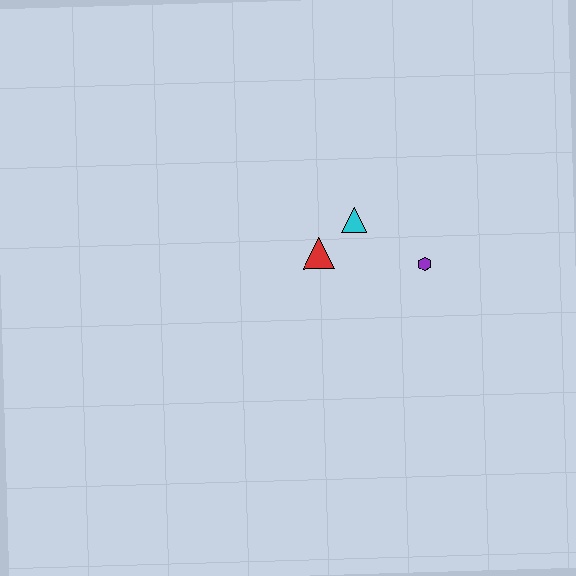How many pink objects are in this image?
There are no pink objects.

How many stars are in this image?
There are no stars.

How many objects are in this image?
There are 3 objects.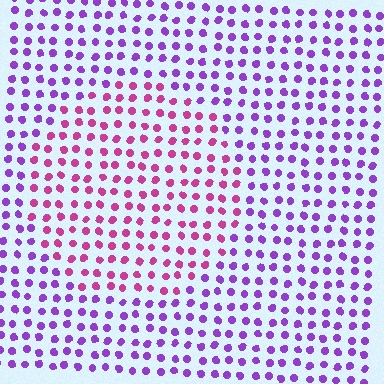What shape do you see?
I see a circle.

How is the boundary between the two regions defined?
The boundary is defined purely by a slight shift in hue (about 45 degrees). Spacing, size, and orientation are identical on both sides.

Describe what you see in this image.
The image is filled with small purple elements in a uniform arrangement. A circle-shaped region is visible where the elements are tinted to a slightly different hue, forming a subtle color boundary.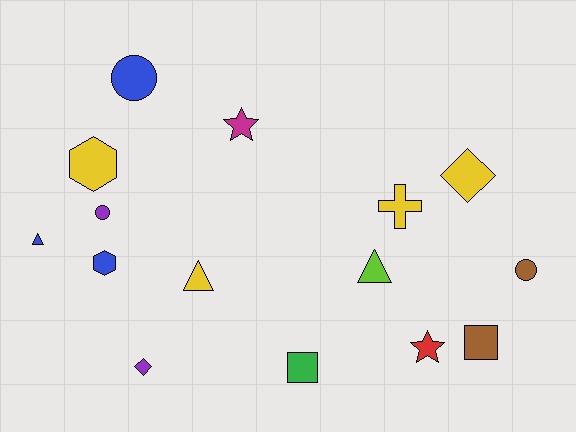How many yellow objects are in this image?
There are 4 yellow objects.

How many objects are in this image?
There are 15 objects.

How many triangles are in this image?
There are 3 triangles.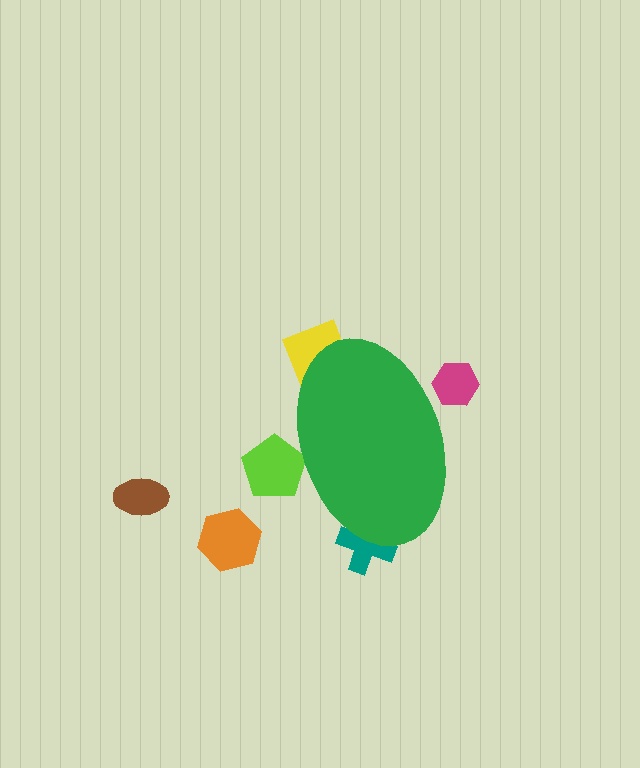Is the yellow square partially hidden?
Yes, the yellow square is partially hidden behind the green ellipse.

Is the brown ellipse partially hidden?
No, the brown ellipse is fully visible.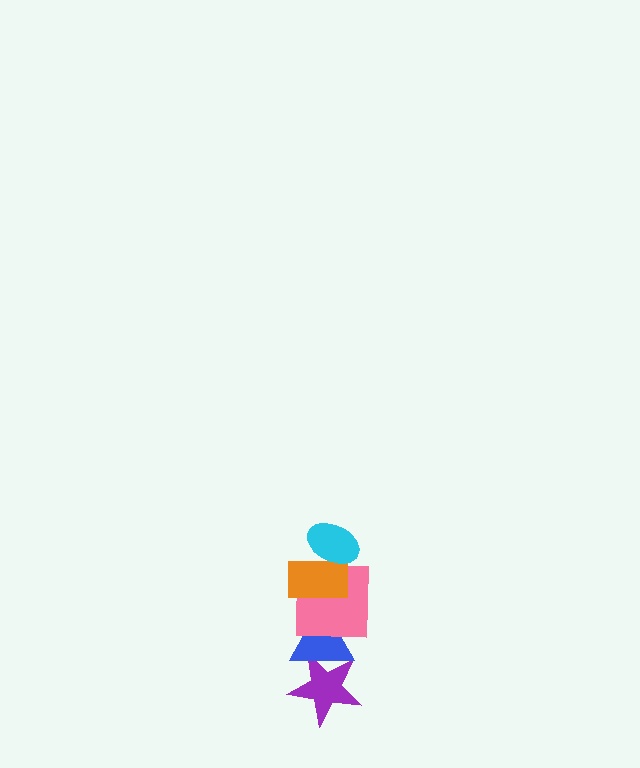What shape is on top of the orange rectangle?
The cyan ellipse is on top of the orange rectangle.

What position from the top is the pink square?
The pink square is 3rd from the top.